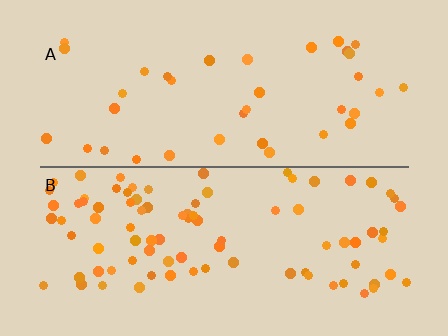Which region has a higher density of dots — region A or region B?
B (the bottom).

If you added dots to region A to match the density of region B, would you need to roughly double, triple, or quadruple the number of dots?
Approximately double.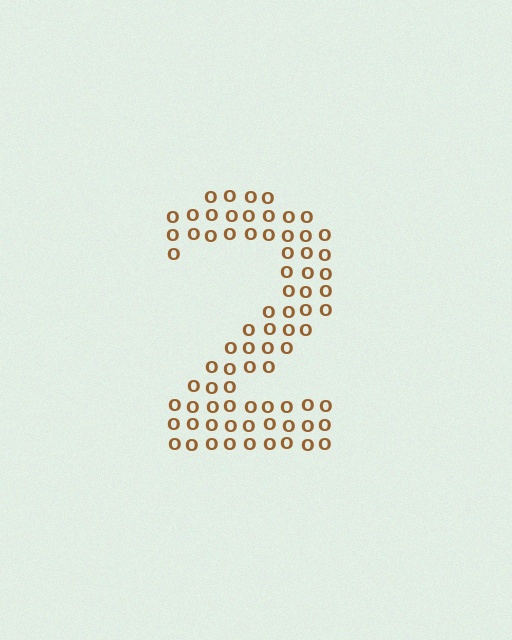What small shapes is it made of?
It is made of small letter O's.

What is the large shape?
The large shape is the digit 2.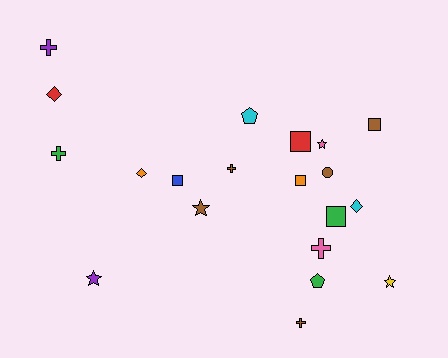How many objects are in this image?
There are 20 objects.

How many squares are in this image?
There are 5 squares.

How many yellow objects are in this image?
There is 1 yellow object.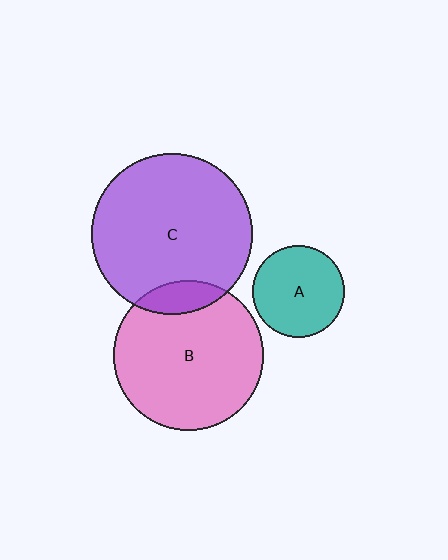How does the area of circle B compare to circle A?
Approximately 2.7 times.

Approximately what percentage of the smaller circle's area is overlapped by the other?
Approximately 10%.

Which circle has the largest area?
Circle C (purple).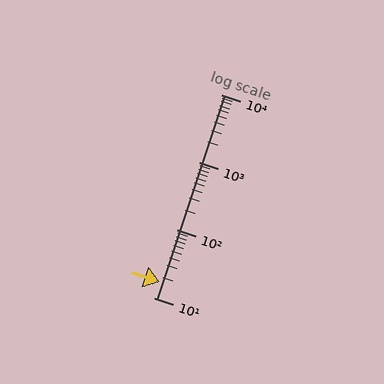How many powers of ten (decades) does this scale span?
The scale spans 3 decades, from 10 to 10000.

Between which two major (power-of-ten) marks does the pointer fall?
The pointer is between 10 and 100.